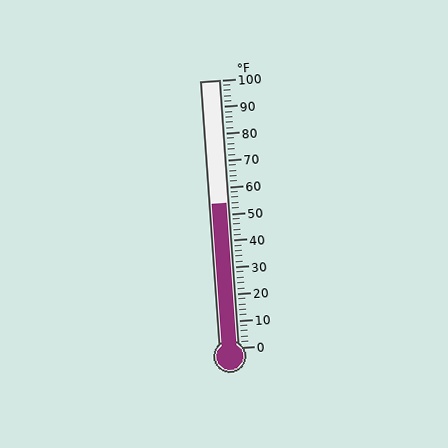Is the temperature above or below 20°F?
The temperature is above 20°F.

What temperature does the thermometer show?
The thermometer shows approximately 54°F.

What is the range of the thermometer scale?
The thermometer scale ranges from 0°F to 100°F.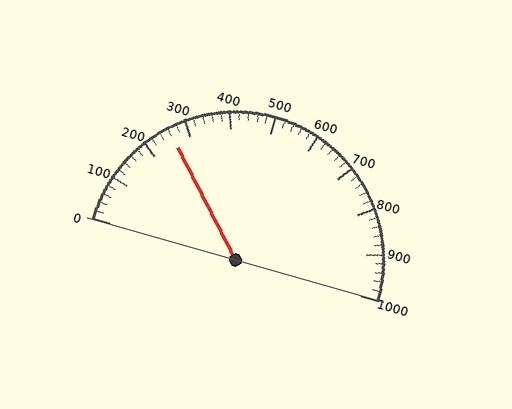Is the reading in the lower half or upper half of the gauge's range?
The reading is in the lower half of the range (0 to 1000).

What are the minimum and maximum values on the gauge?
The gauge ranges from 0 to 1000.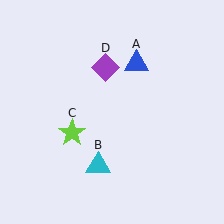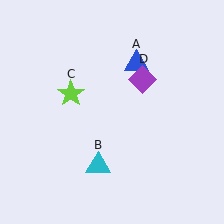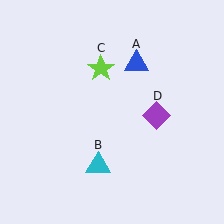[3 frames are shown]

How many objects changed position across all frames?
2 objects changed position: lime star (object C), purple diamond (object D).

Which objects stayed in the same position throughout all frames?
Blue triangle (object A) and cyan triangle (object B) remained stationary.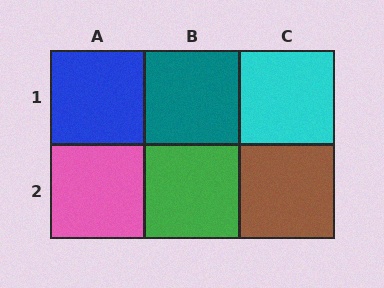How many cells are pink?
1 cell is pink.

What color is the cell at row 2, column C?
Brown.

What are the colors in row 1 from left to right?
Blue, teal, cyan.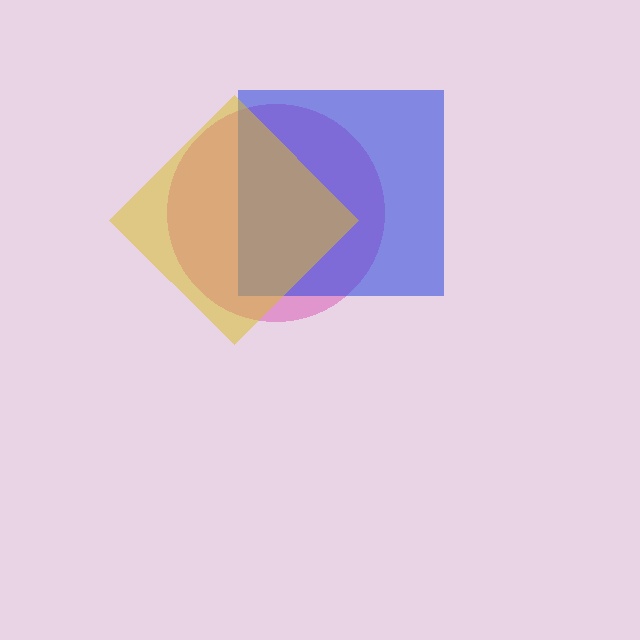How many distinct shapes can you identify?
There are 3 distinct shapes: a pink circle, a blue square, a yellow diamond.